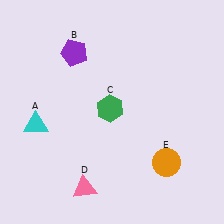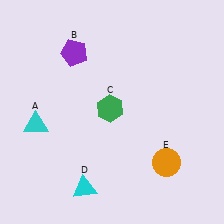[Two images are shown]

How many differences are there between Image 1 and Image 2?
There is 1 difference between the two images.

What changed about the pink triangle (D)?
In Image 1, D is pink. In Image 2, it changed to cyan.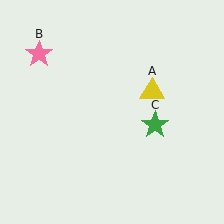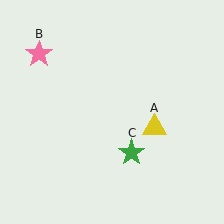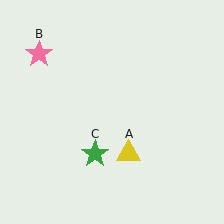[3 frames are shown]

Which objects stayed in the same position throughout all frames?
Pink star (object B) remained stationary.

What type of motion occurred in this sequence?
The yellow triangle (object A), green star (object C) rotated clockwise around the center of the scene.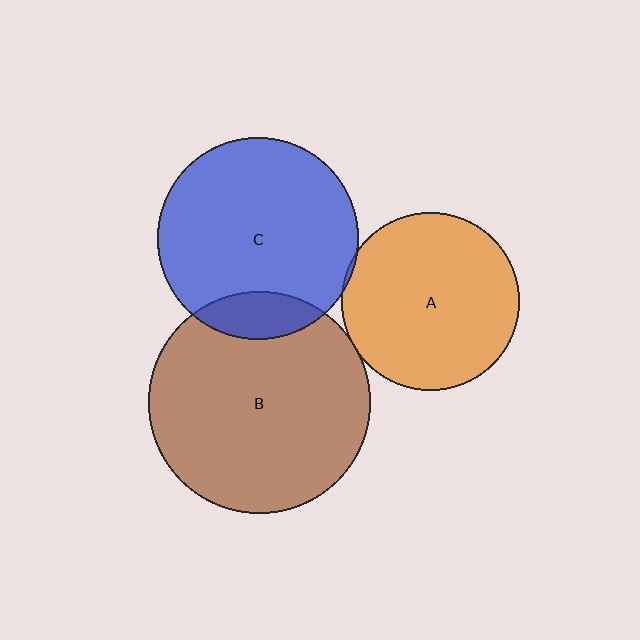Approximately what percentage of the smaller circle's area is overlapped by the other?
Approximately 15%.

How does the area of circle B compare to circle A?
Approximately 1.6 times.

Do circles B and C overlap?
Yes.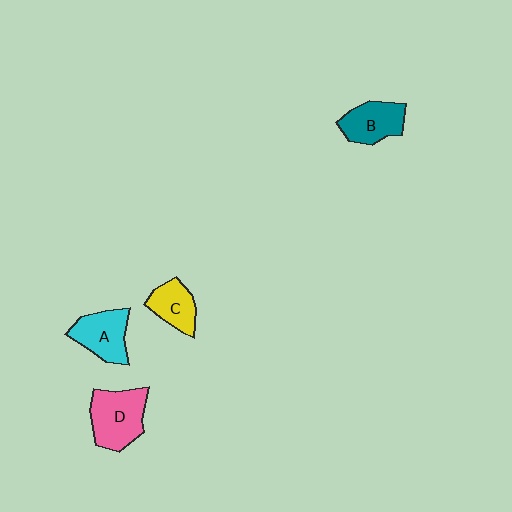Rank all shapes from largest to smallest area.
From largest to smallest: D (pink), A (cyan), B (teal), C (yellow).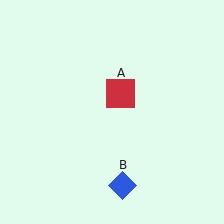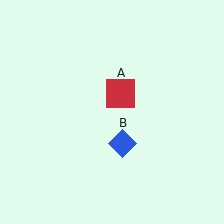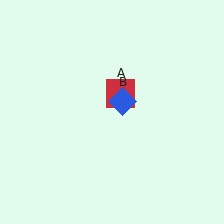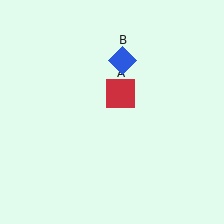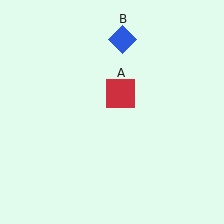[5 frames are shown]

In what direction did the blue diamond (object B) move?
The blue diamond (object B) moved up.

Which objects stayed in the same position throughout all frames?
Red square (object A) remained stationary.